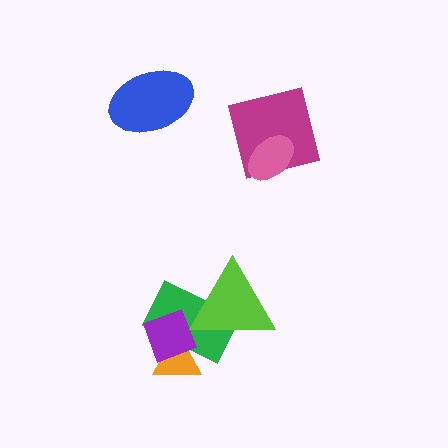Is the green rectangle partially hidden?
Yes, it is partially covered by another shape.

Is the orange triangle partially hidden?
Yes, it is partially covered by another shape.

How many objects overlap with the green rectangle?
3 objects overlap with the green rectangle.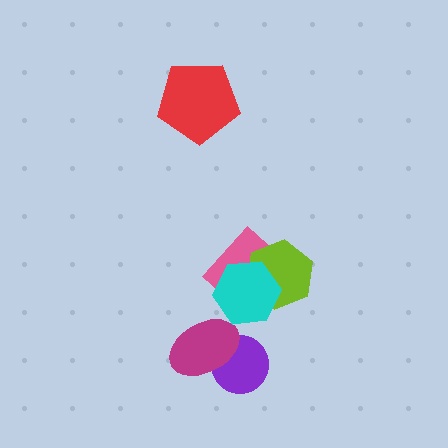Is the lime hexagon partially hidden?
Yes, it is partially covered by another shape.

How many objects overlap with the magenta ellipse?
1 object overlaps with the magenta ellipse.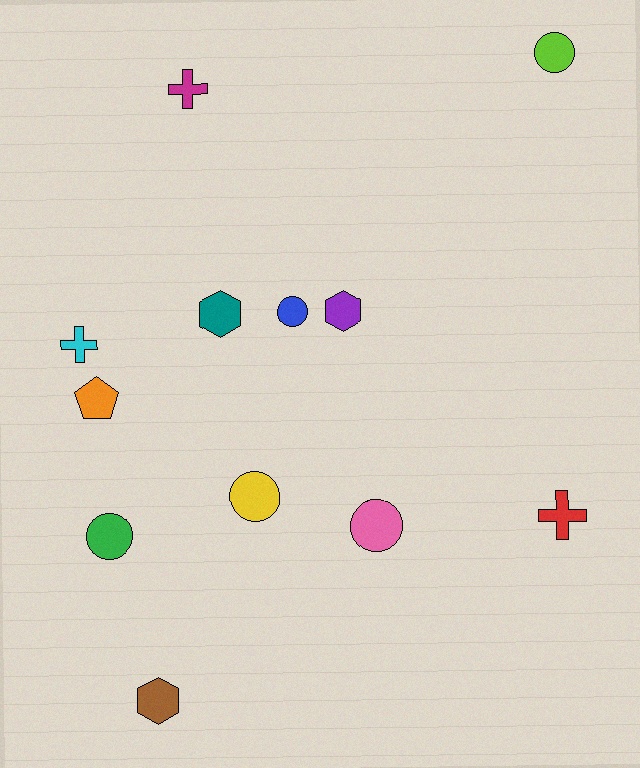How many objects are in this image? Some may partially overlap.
There are 12 objects.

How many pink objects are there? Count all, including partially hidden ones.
There is 1 pink object.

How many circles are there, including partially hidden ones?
There are 5 circles.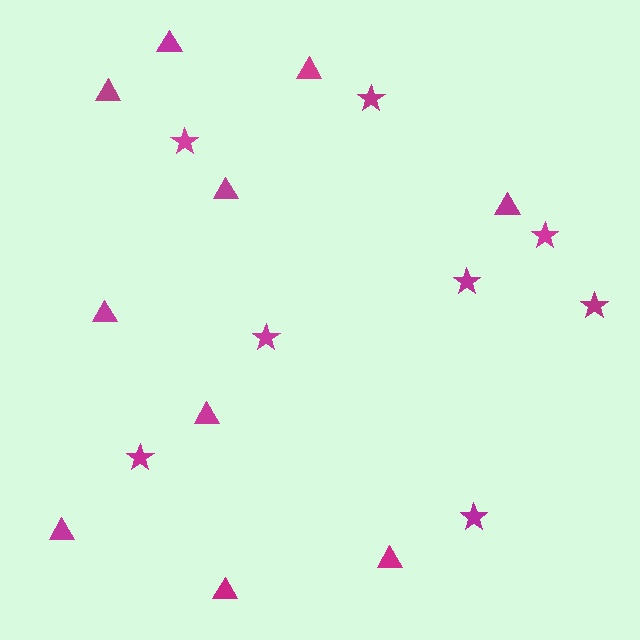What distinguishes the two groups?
There are 2 groups: one group of triangles (10) and one group of stars (8).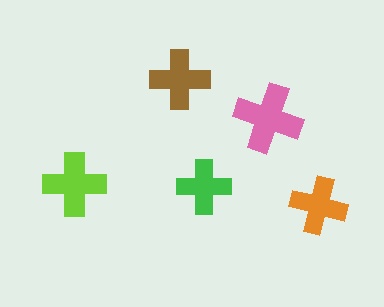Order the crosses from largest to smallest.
the pink one, the lime one, the brown one, the orange one, the green one.